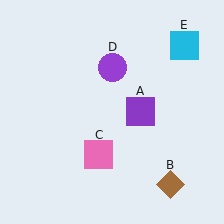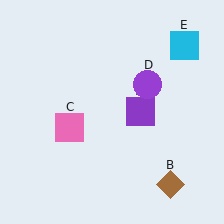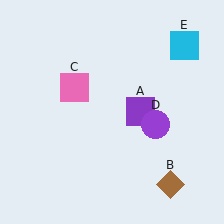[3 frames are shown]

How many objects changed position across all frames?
2 objects changed position: pink square (object C), purple circle (object D).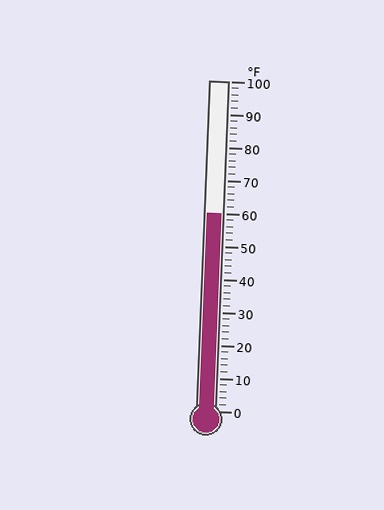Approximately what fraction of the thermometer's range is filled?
The thermometer is filled to approximately 60% of its range.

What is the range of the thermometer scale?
The thermometer scale ranges from 0°F to 100°F.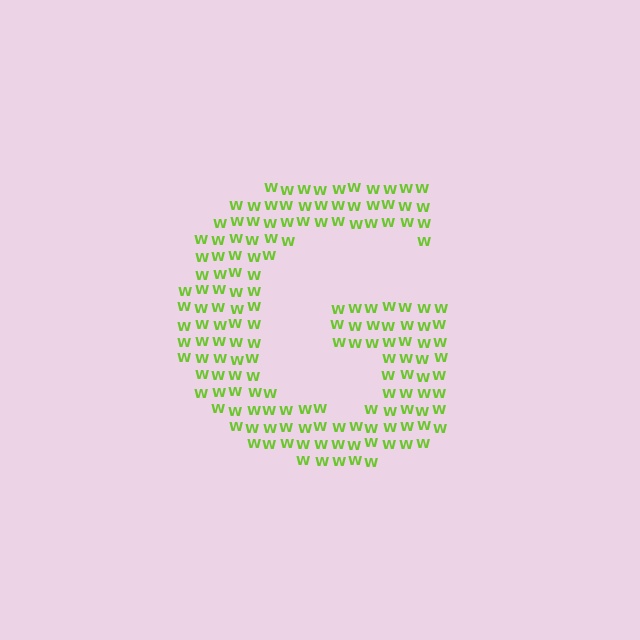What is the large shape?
The large shape is the letter G.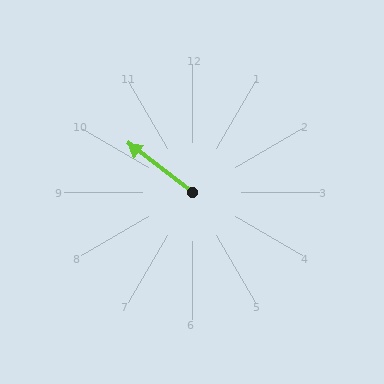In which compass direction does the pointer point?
Northwest.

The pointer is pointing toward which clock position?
Roughly 10 o'clock.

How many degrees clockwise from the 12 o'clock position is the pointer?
Approximately 307 degrees.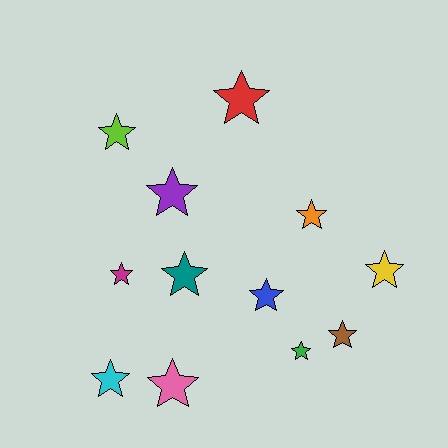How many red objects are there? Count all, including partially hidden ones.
There is 1 red object.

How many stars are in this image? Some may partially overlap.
There are 12 stars.